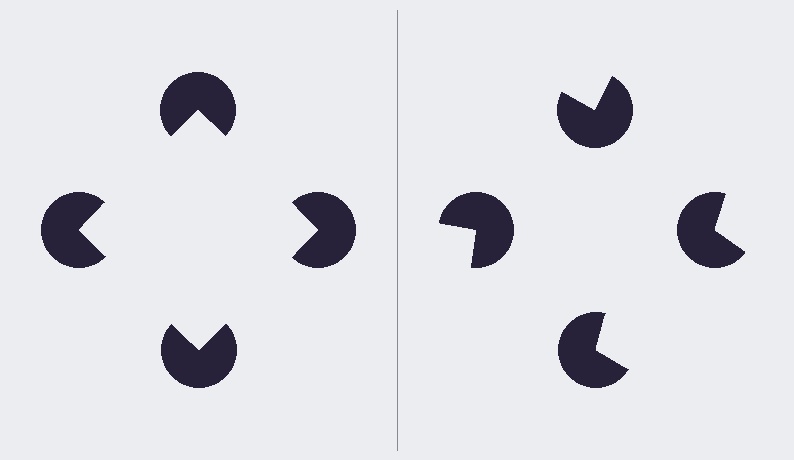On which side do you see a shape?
An illusory square appears on the left side. On the right side the wedge cuts are rotated, so no coherent shape forms.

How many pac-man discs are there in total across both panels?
8 — 4 on each side.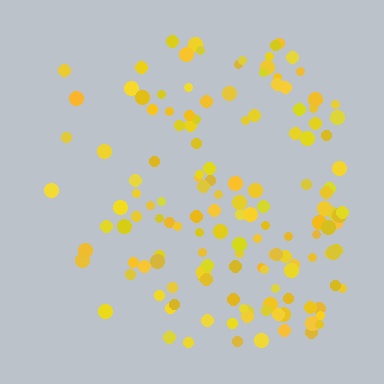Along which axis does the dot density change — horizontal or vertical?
Horizontal.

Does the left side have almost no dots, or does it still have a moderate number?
Still a moderate number, just noticeably fewer than the right.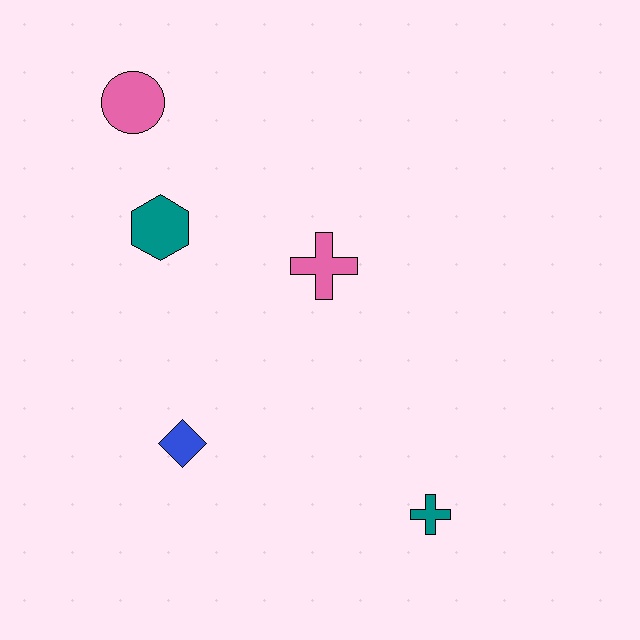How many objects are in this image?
There are 5 objects.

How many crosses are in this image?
There are 2 crosses.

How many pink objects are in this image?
There are 2 pink objects.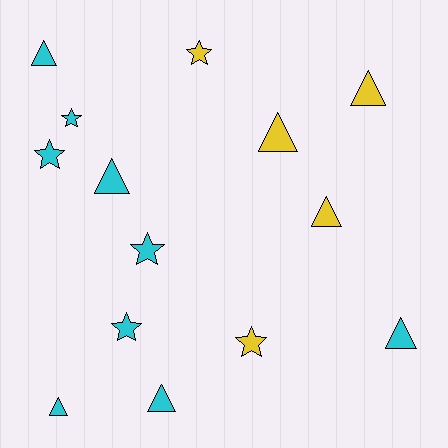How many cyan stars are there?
There are 4 cyan stars.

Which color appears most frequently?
Cyan, with 9 objects.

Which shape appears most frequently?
Triangle, with 8 objects.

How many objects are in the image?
There are 14 objects.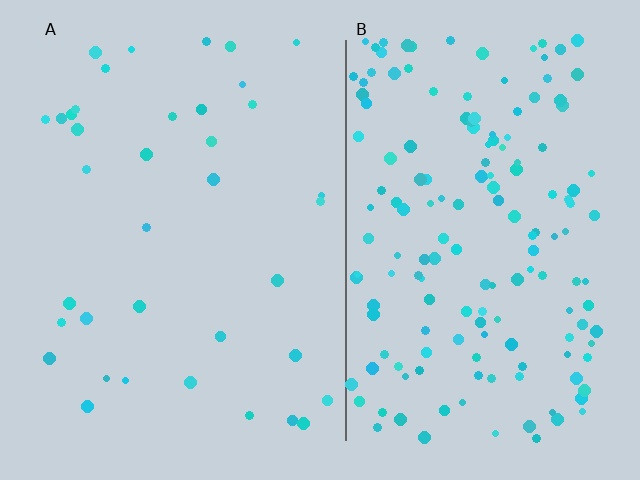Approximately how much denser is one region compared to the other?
Approximately 4.3× — region B over region A.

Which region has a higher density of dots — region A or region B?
B (the right).